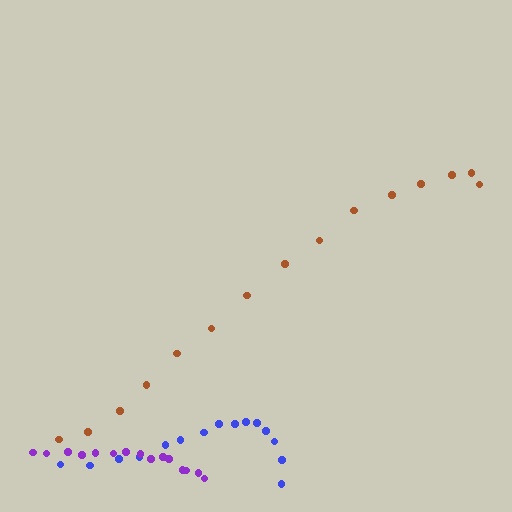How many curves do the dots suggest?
There are 3 distinct paths.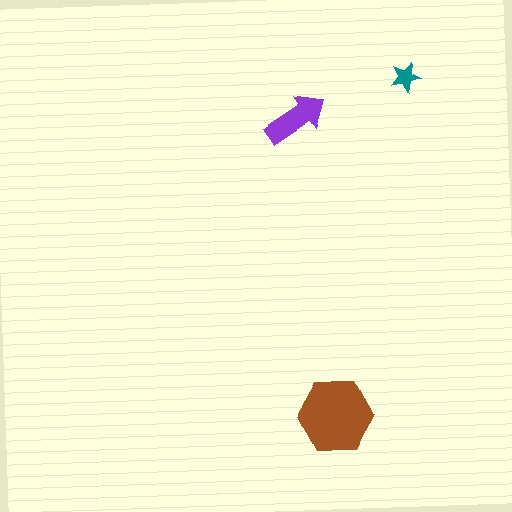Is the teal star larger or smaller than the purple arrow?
Smaller.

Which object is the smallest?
The teal star.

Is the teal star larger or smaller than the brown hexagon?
Smaller.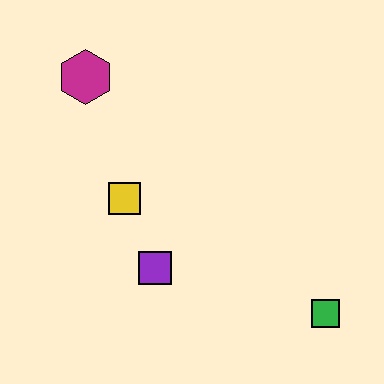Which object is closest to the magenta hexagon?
The yellow square is closest to the magenta hexagon.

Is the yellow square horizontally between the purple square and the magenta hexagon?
Yes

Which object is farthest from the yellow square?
The green square is farthest from the yellow square.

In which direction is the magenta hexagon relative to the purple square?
The magenta hexagon is above the purple square.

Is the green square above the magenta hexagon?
No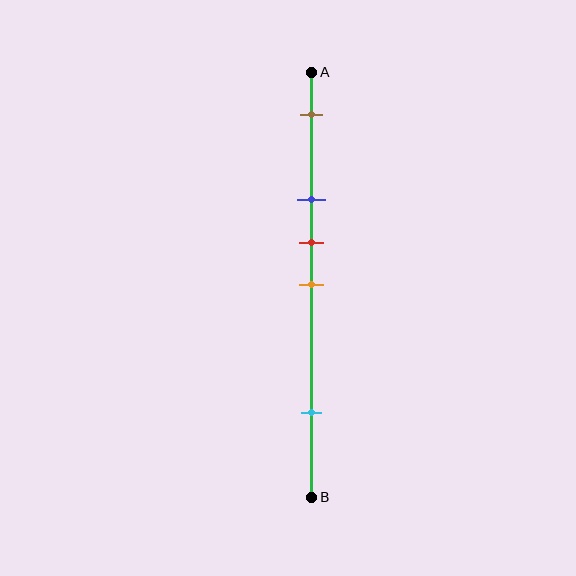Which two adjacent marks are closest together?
The red and orange marks are the closest adjacent pair.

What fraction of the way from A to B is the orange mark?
The orange mark is approximately 50% (0.5) of the way from A to B.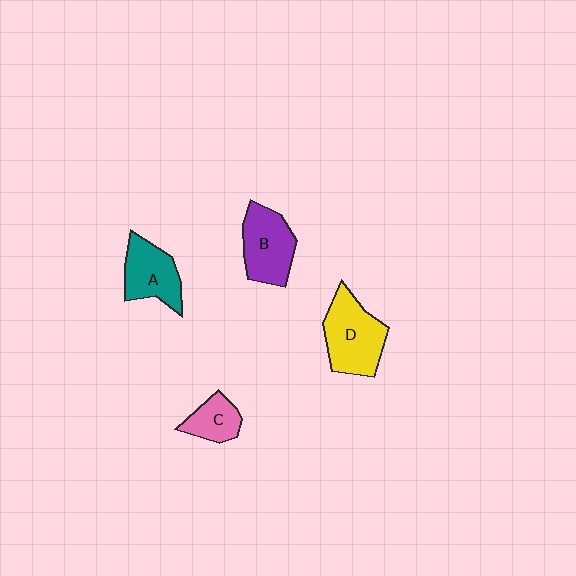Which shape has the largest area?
Shape D (yellow).